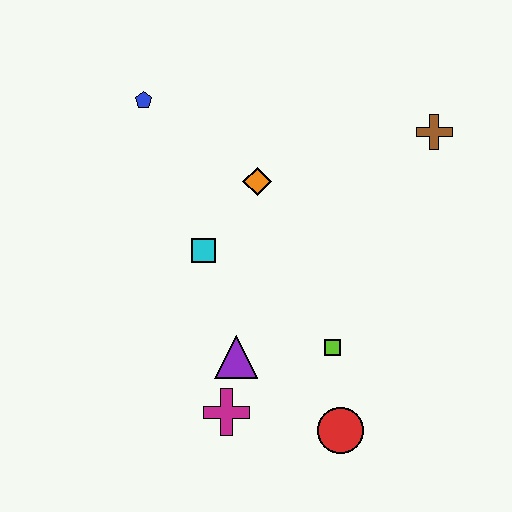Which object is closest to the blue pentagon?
The orange diamond is closest to the blue pentagon.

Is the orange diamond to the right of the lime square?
No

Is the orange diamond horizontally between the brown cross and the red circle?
No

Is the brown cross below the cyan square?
No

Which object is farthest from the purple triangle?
The brown cross is farthest from the purple triangle.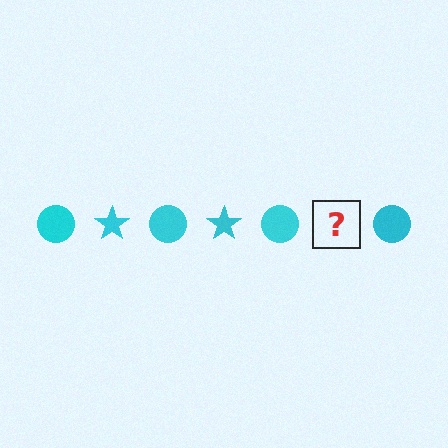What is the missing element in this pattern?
The missing element is a cyan star.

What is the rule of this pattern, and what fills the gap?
The rule is that the pattern cycles through circle, star shapes in cyan. The gap should be filled with a cyan star.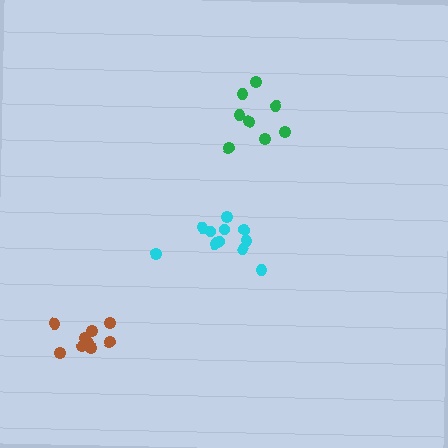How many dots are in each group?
Group 1: 12 dots, Group 2: 9 dots, Group 3: 8 dots (29 total).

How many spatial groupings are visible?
There are 3 spatial groupings.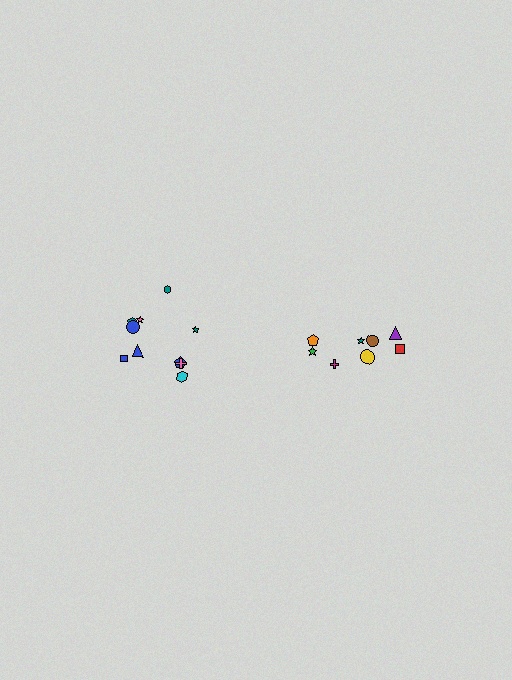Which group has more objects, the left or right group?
The left group.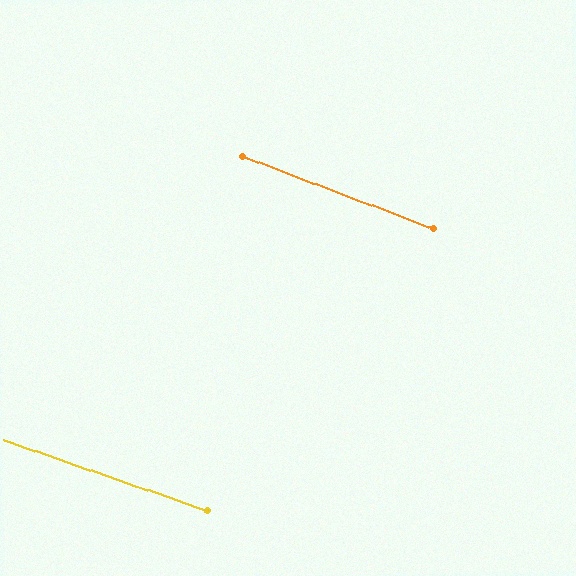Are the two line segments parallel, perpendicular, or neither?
Parallel — their directions differ by only 1.7°.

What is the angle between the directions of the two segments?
Approximately 2 degrees.